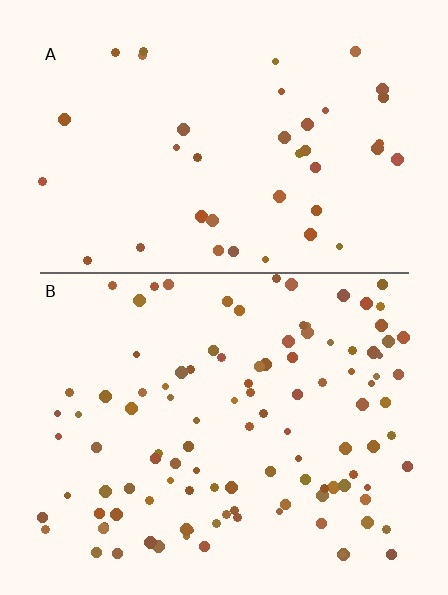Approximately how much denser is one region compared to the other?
Approximately 2.7× — region B over region A.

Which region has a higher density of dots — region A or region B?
B (the bottom).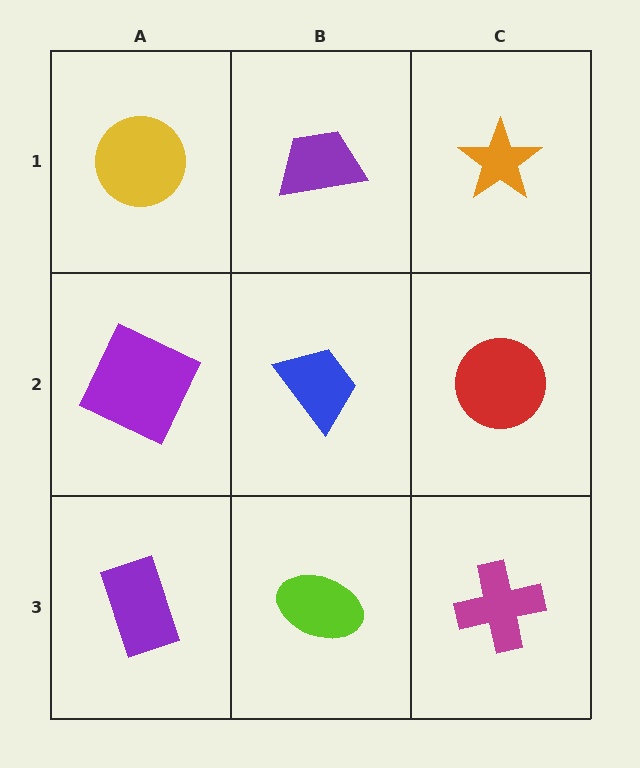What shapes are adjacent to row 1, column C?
A red circle (row 2, column C), a purple trapezoid (row 1, column B).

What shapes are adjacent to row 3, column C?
A red circle (row 2, column C), a lime ellipse (row 3, column B).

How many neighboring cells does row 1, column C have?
2.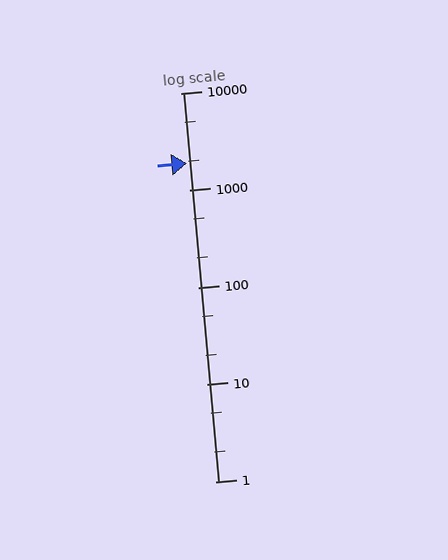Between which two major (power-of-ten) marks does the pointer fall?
The pointer is between 1000 and 10000.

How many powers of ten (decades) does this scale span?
The scale spans 4 decades, from 1 to 10000.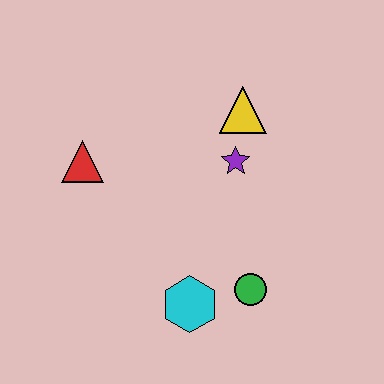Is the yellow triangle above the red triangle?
Yes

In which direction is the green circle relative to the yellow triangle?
The green circle is below the yellow triangle.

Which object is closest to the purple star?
The yellow triangle is closest to the purple star.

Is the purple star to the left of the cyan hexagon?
No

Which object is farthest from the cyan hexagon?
The yellow triangle is farthest from the cyan hexagon.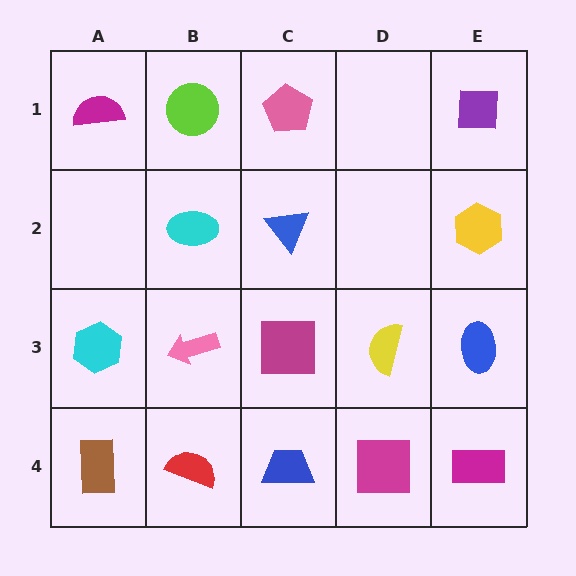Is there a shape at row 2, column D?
No, that cell is empty.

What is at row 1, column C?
A pink pentagon.